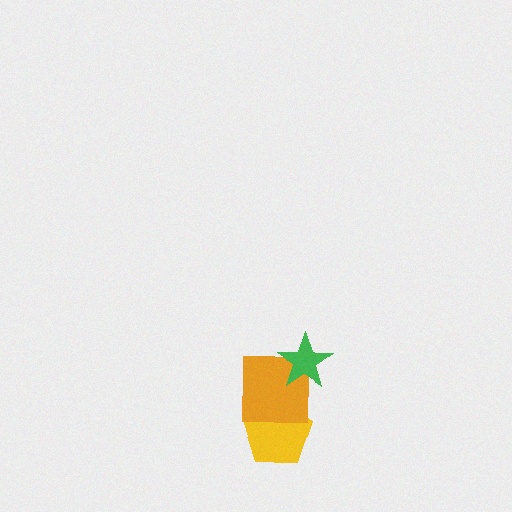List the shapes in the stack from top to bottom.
From top to bottom: the green star, the orange square, the yellow pentagon.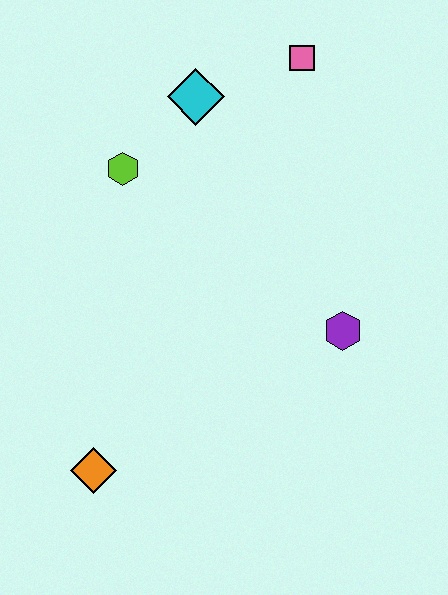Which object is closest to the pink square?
The cyan diamond is closest to the pink square.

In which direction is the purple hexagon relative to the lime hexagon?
The purple hexagon is to the right of the lime hexagon.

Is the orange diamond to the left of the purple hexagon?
Yes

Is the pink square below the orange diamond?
No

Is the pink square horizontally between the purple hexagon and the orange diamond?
Yes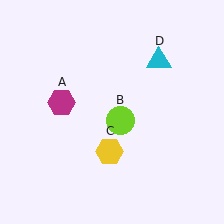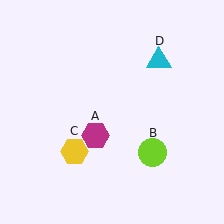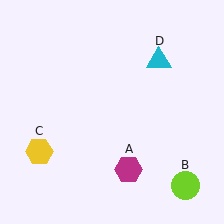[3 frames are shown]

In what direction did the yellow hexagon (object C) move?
The yellow hexagon (object C) moved left.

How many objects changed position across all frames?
3 objects changed position: magenta hexagon (object A), lime circle (object B), yellow hexagon (object C).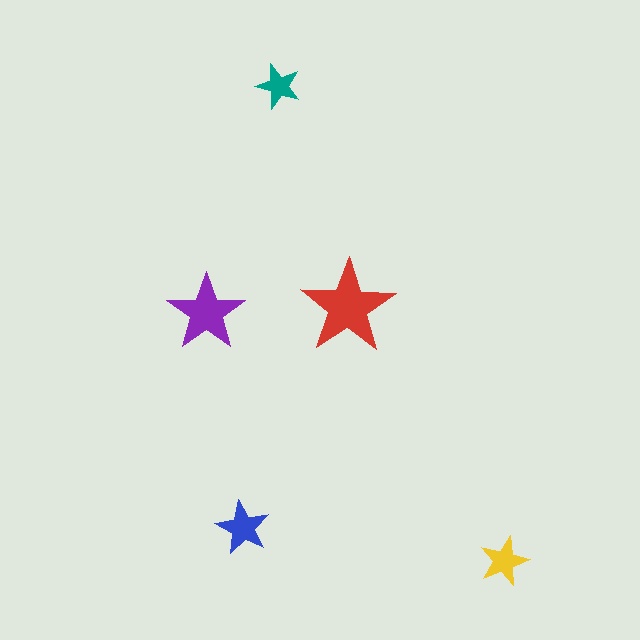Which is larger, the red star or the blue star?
The red one.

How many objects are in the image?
There are 5 objects in the image.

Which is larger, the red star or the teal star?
The red one.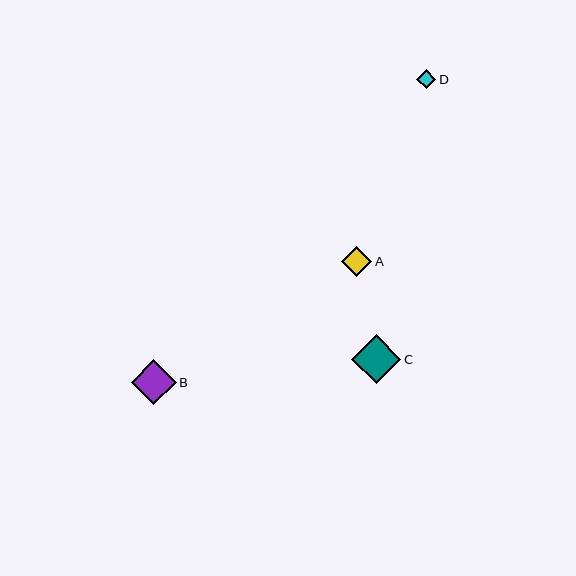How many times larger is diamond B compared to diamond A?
Diamond B is approximately 1.5 times the size of diamond A.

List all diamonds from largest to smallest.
From largest to smallest: C, B, A, D.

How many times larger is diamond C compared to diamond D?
Diamond C is approximately 2.6 times the size of diamond D.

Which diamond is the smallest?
Diamond D is the smallest with a size of approximately 19 pixels.